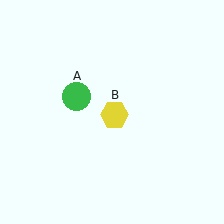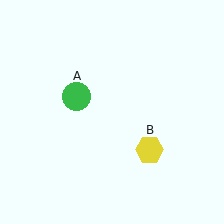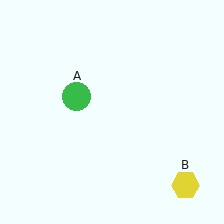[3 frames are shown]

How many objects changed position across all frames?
1 object changed position: yellow hexagon (object B).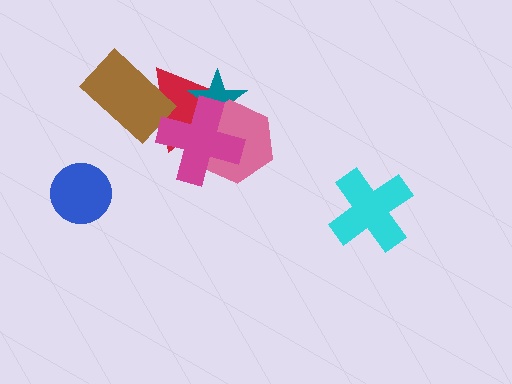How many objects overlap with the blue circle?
0 objects overlap with the blue circle.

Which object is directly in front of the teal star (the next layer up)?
The pink hexagon is directly in front of the teal star.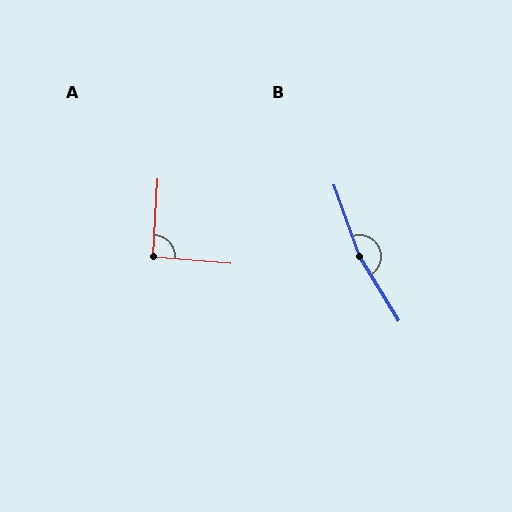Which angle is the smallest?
A, at approximately 92 degrees.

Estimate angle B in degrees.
Approximately 168 degrees.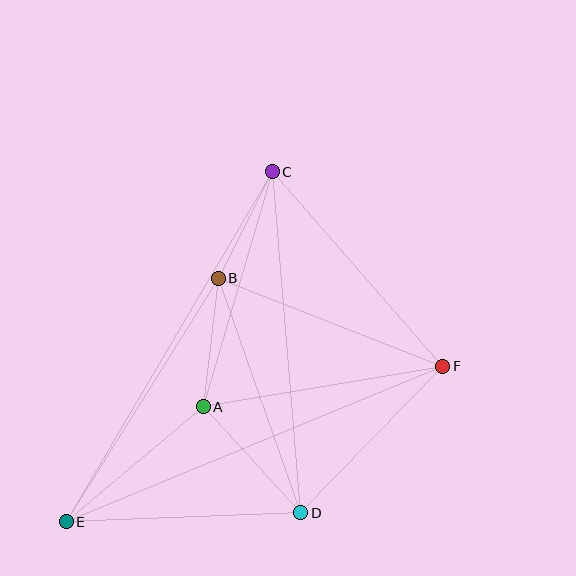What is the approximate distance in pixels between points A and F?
The distance between A and F is approximately 243 pixels.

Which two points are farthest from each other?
Points E and F are farthest from each other.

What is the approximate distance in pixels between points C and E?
The distance between C and E is approximately 406 pixels.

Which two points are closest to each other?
Points B and C are closest to each other.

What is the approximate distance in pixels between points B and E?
The distance between B and E is approximately 287 pixels.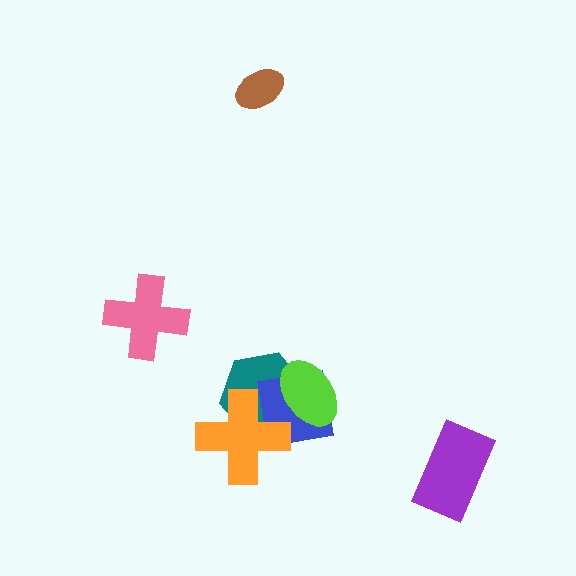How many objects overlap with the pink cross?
0 objects overlap with the pink cross.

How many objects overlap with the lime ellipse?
2 objects overlap with the lime ellipse.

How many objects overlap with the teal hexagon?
3 objects overlap with the teal hexagon.